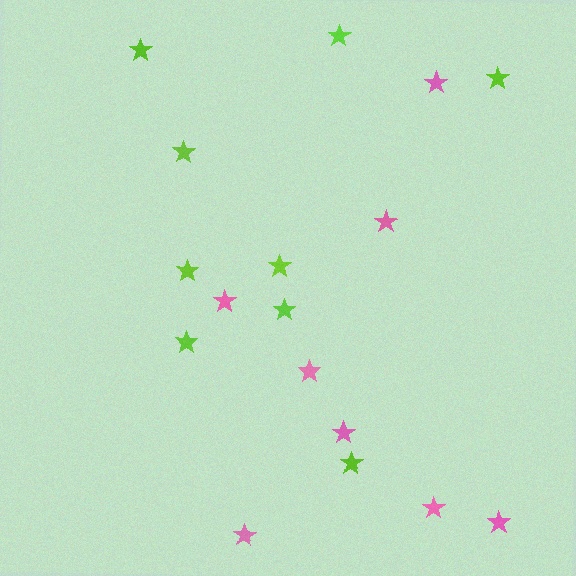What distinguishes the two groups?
There are 2 groups: one group of lime stars (9) and one group of pink stars (8).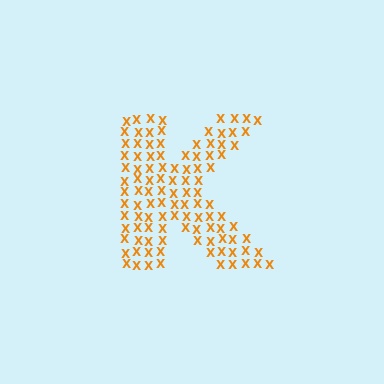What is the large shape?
The large shape is the letter K.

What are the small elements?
The small elements are letter X's.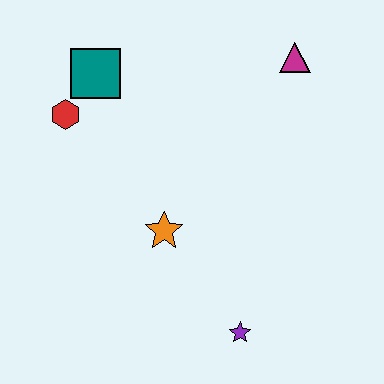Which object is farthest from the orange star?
The magenta triangle is farthest from the orange star.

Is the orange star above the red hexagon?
No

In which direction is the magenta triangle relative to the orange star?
The magenta triangle is above the orange star.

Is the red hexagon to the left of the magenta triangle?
Yes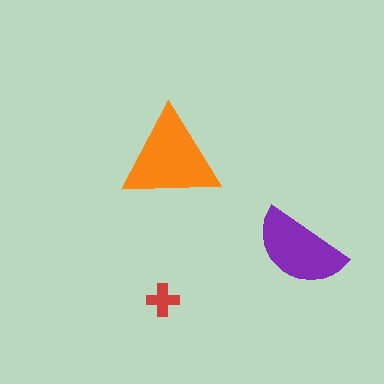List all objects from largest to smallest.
The orange triangle, the purple semicircle, the red cross.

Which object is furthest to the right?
The purple semicircle is rightmost.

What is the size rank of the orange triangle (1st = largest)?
1st.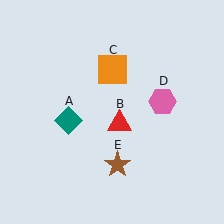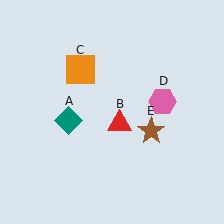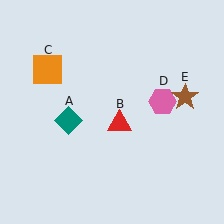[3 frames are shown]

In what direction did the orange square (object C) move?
The orange square (object C) moved left.